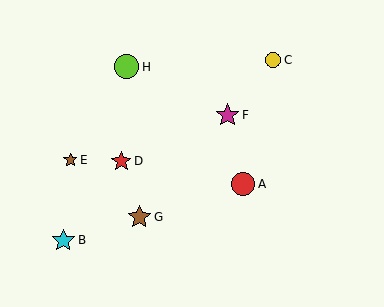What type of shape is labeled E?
Shape E is a brown star.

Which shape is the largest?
The lime circle (labeled H) is the largest.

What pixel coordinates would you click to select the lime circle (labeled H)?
Click at (127, 67) to select the lime circle H.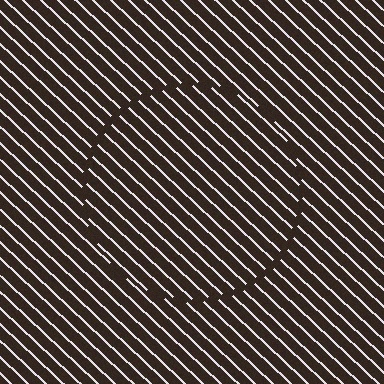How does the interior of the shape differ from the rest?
The interior of the shape contains the same grating, shifted by half a period — the contour is defined by the phase discontinuity where line-ends from the inner and outer gratings abut.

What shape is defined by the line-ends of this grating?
An illusory circle. The interior of the shape contains the same grating, shifted by half a period — the contour is defined by the phase discontinuity where line-ends from the inner and outer gratings abut.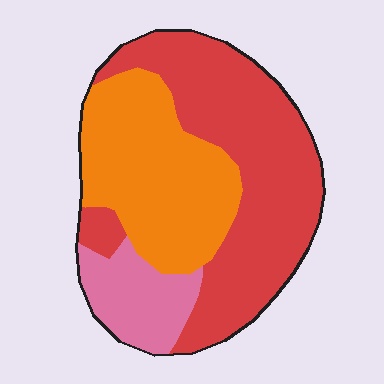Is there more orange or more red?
Red.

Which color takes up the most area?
Red, at roughly 50%.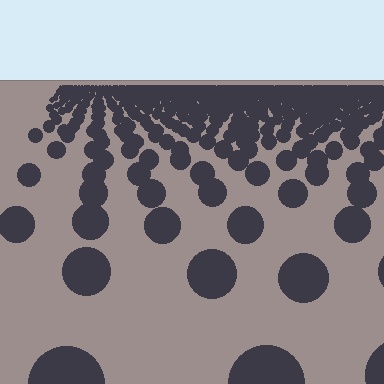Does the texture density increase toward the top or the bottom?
Density increases toward the top.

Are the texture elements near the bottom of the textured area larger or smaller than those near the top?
Larger. Near the bottom, elements are closer to the viewer and appear at a bigger on-screen size.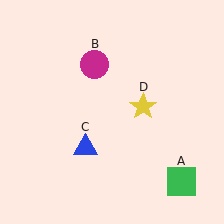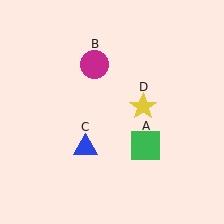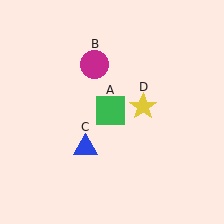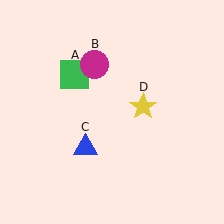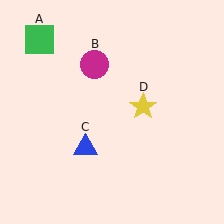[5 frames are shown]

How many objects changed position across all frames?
1 object changed position: green square (object A).